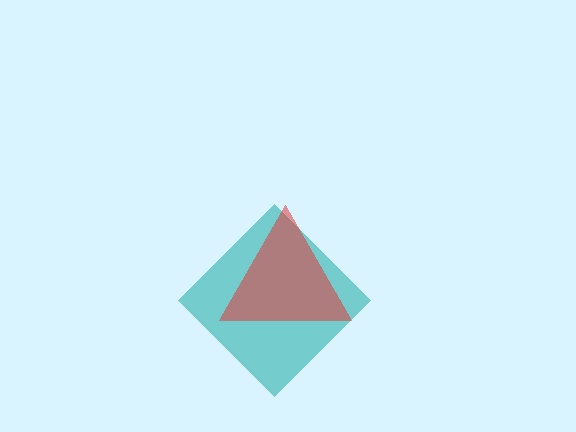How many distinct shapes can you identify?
There are 2 distinct shapes: a teal diamond, a red triangle.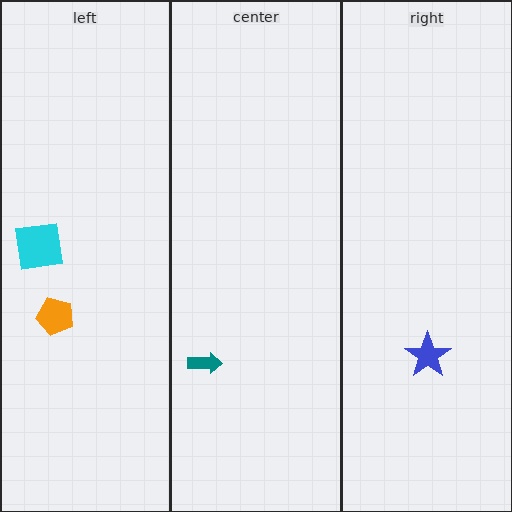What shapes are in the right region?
The blue star.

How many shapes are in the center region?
1.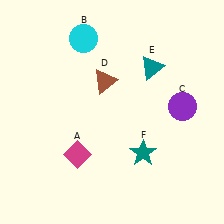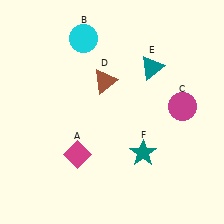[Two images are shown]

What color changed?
The circle (C) changed from purple in Image 1 to magenta in Image 2.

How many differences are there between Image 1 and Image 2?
There is 1 difference between the two images.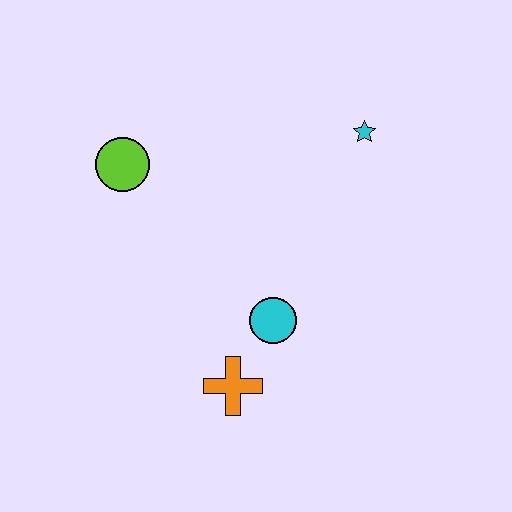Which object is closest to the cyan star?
The cyan circle is closest to the cyan star.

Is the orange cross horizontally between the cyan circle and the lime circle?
Yes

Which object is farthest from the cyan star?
The orange cross is farthest from the cyan star.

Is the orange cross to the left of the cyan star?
Yes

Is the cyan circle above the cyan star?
No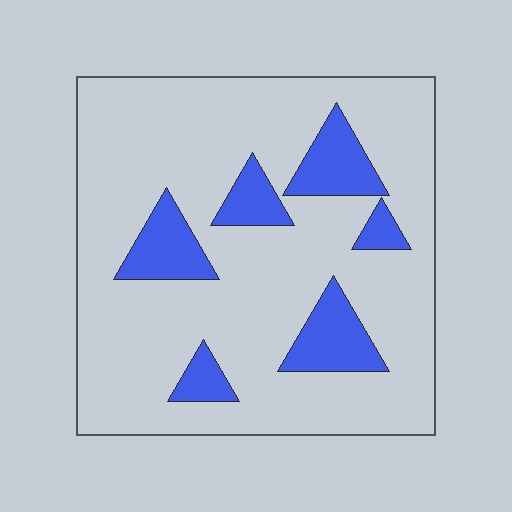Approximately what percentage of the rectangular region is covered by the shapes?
Approximately 20%.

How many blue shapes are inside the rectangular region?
6.